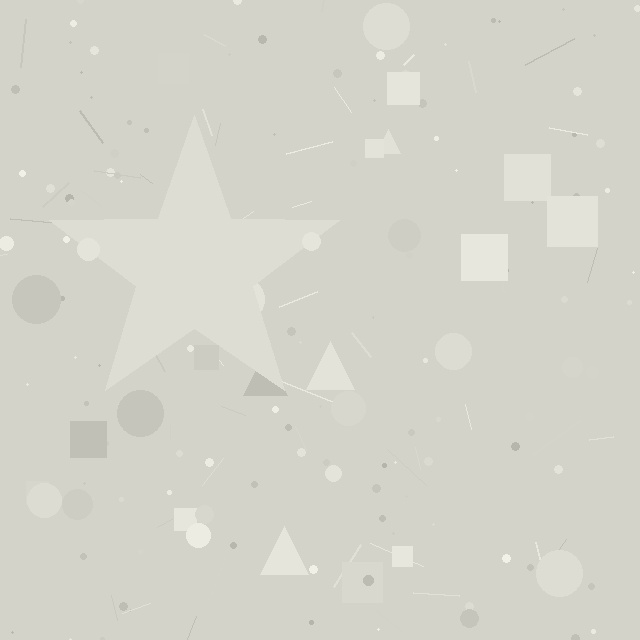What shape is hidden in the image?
A star is hidden in the image.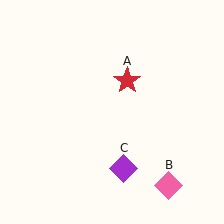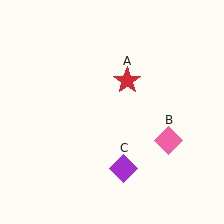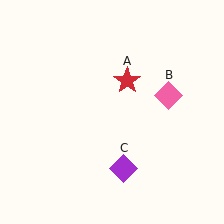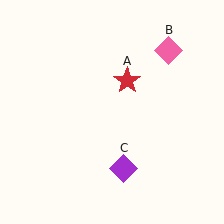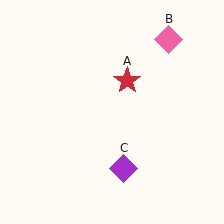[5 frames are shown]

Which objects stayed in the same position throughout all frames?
Red star (object A) and purple diamond (object C) remained stationary.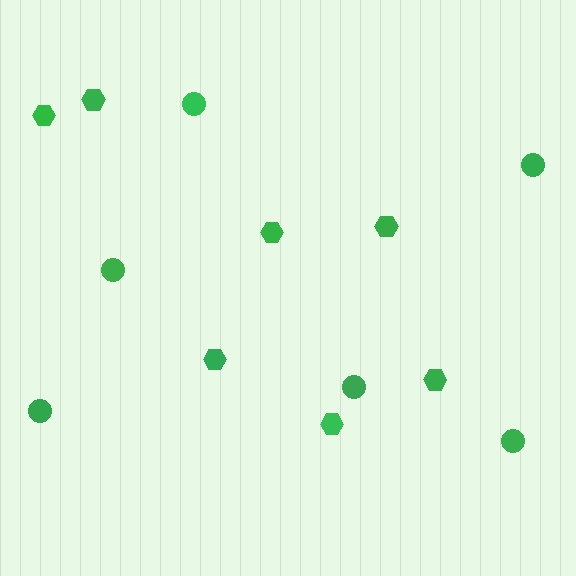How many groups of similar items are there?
There are 2 groups: one group of hexagons (7) and one group of circles (6).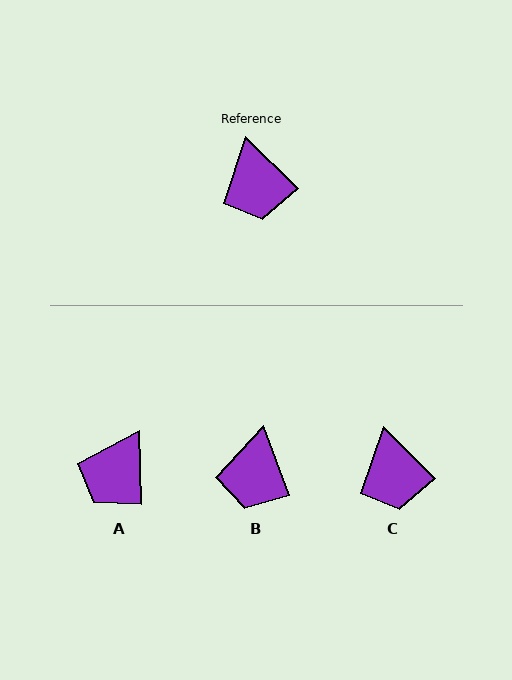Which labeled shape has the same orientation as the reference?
C.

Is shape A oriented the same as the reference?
No, it is off by about 44 degrees.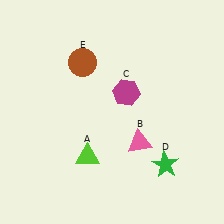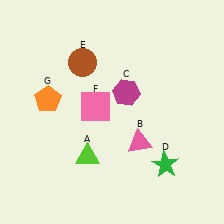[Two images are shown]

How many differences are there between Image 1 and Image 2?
There are 2 differences between the two images.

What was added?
A pink square (F), an orange pentagon (G) were added in Image 2.